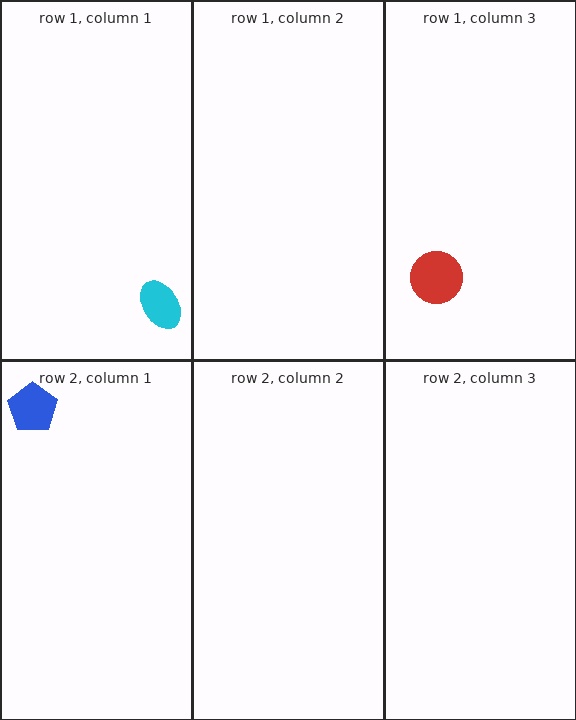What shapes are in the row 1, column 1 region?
The cyan ellipse.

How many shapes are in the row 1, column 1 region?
1.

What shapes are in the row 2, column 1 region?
The blue pentagon.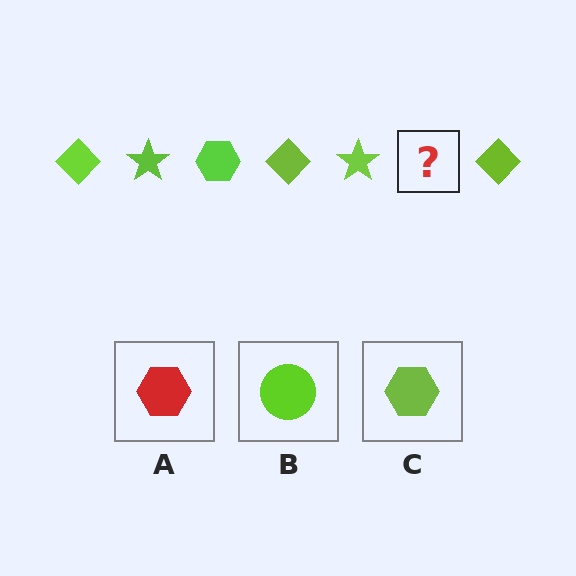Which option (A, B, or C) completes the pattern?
C.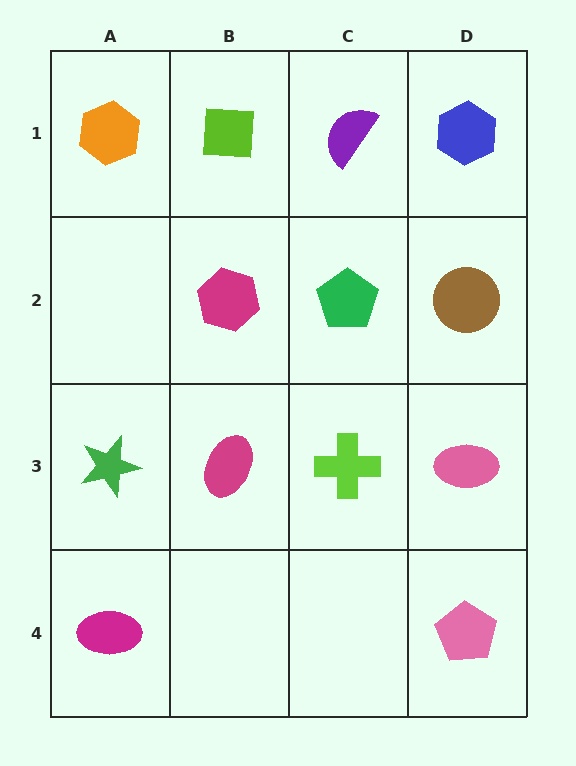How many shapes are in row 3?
4 shapes.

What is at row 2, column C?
A green pentagon.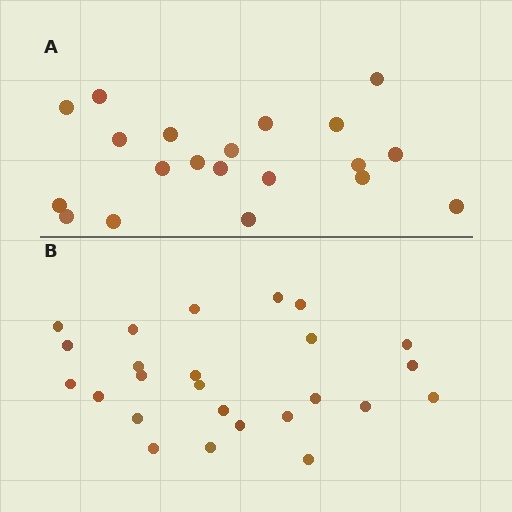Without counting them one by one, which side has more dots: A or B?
Region B (the bottom region) has more dots.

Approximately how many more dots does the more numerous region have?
Region B has about 5 more dots than region A.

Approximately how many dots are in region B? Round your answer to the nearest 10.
About 20 dots. (The exact count is 25, which rounds to 20.)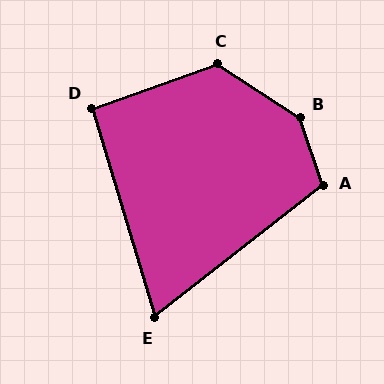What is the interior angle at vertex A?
Approximately 109 degrees (obtuse).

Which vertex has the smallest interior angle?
E, at approximately 69 degrees.